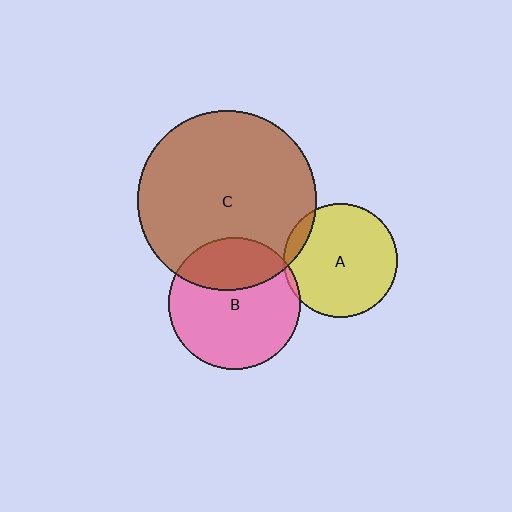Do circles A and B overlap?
Yes.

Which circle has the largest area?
Circle C (brown).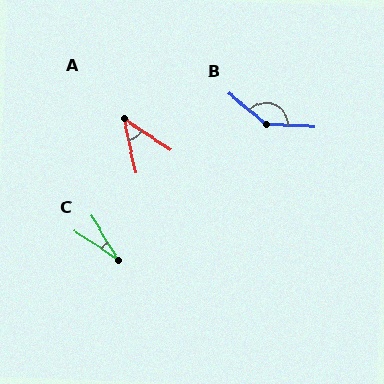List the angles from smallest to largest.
C (25°), A (45°), B (143°).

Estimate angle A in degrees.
Approximately 45 degrees.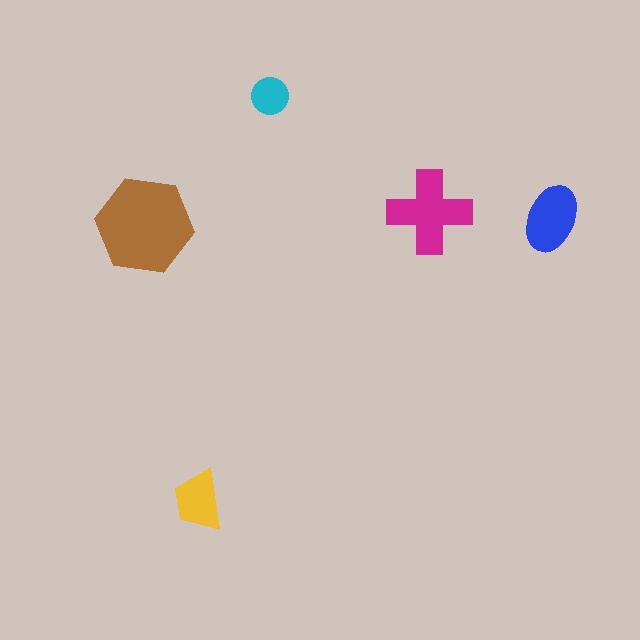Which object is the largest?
The brown hexagon.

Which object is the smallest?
The cyan circle.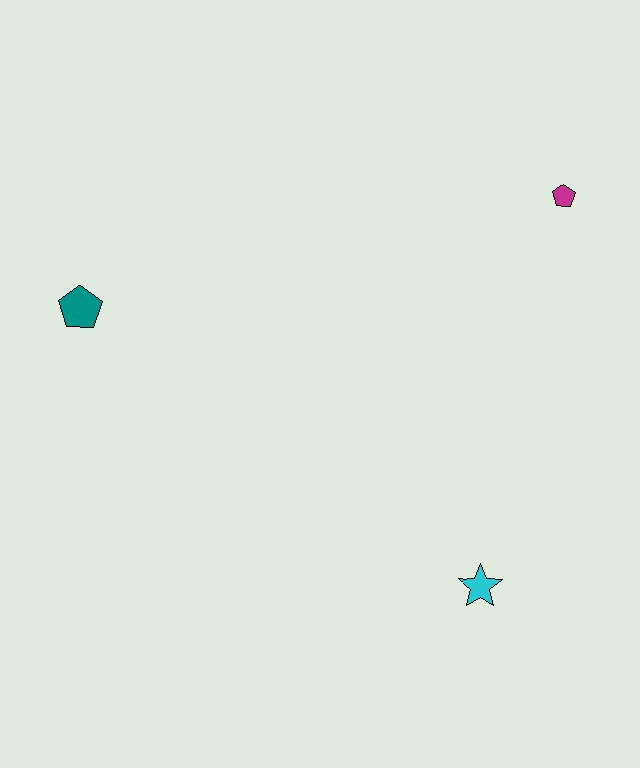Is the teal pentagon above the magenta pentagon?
No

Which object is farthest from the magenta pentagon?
The teal pentagon is farthest from the magenta pentagon.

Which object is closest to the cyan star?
The magenta pentagon is closest to the cyan star.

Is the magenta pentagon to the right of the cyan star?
Yes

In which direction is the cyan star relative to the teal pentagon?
The cyan star is to the right of the teal pentagon.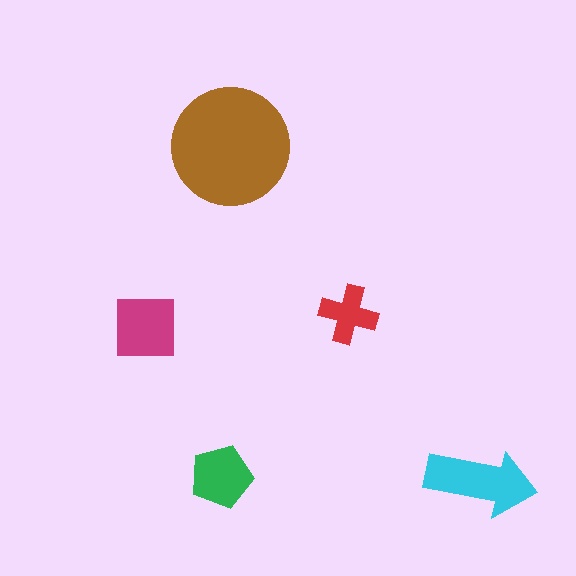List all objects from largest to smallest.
The brown circle, the cyan arrow, the magenta square, the green pentagon, the red cross.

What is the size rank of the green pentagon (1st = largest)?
4th.